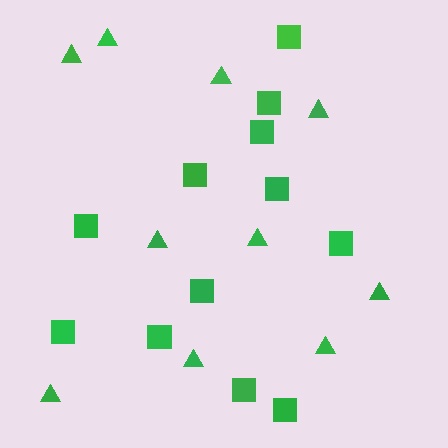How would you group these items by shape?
There are 2 groups: one group of triangles (10) and one group of squares (12).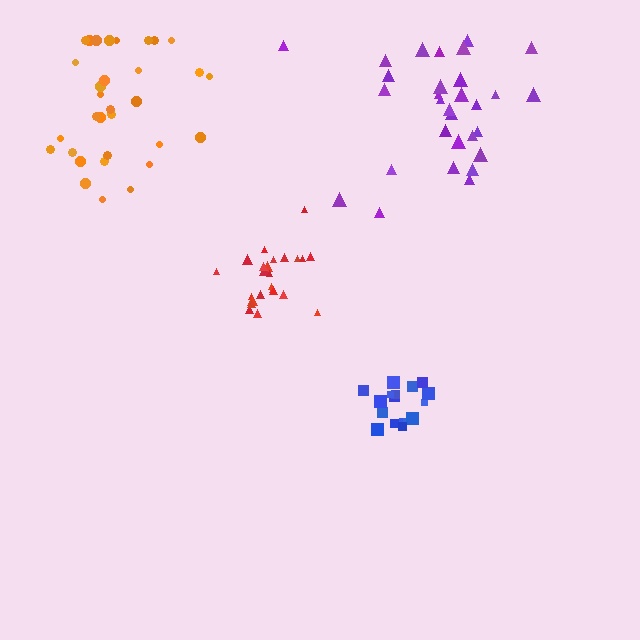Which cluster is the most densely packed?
Red.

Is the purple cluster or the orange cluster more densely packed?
Orange.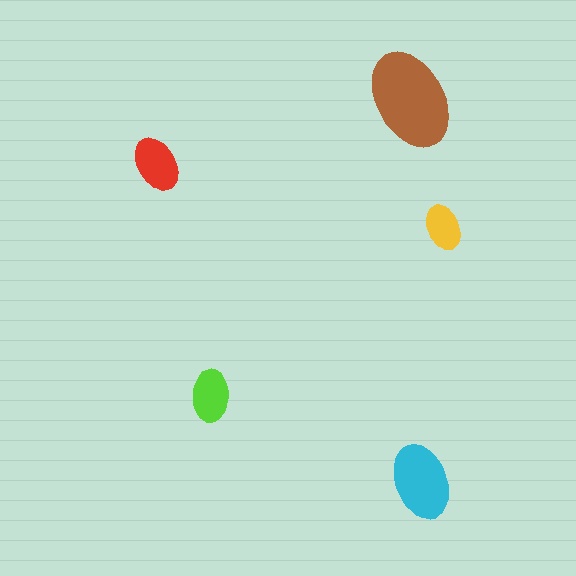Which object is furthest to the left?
The red ellipse is leftmost.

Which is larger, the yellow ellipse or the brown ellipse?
The brown one.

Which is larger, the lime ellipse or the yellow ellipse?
The lime one.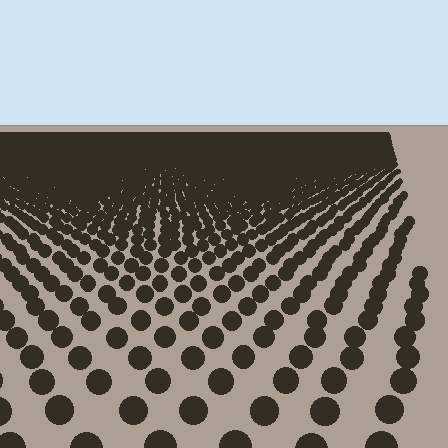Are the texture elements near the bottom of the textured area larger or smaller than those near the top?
Larger. Near the bottom, elements are closer to the viewer and appear at a bigger on-screen size.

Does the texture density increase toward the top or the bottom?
Density increases toward the top.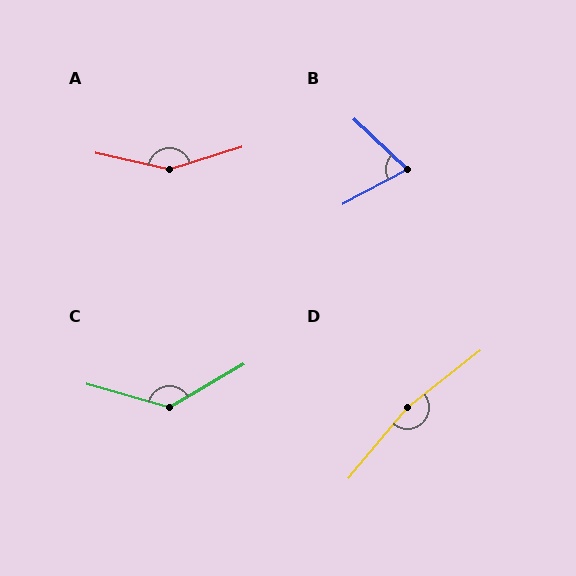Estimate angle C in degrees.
Approximately 134 degrees.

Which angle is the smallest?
B, at approximately 71 degrees.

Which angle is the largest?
D, at approximately 168 degrees.